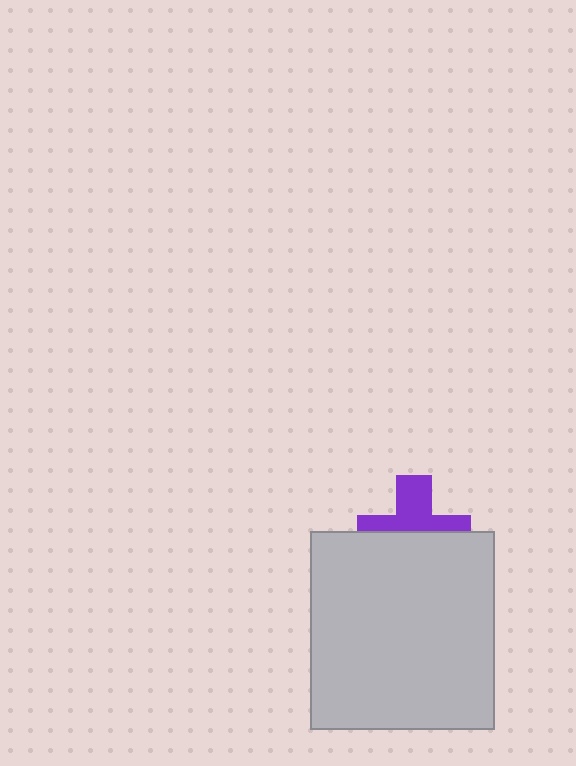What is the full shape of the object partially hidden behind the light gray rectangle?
The partially hidden object is a purple cross.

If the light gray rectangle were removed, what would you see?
You would see the complete purple cross.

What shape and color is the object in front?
The object in front is a light gray rectangle.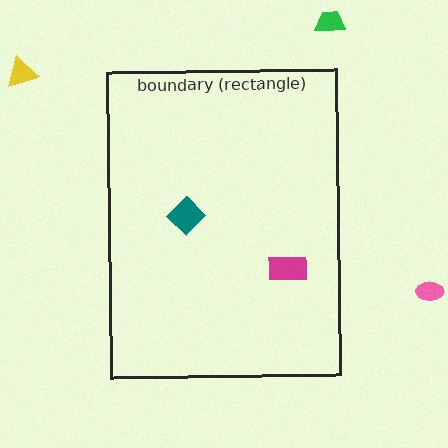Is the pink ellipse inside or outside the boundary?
Outside.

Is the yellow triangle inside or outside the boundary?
Outside.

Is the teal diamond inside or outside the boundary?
Inside.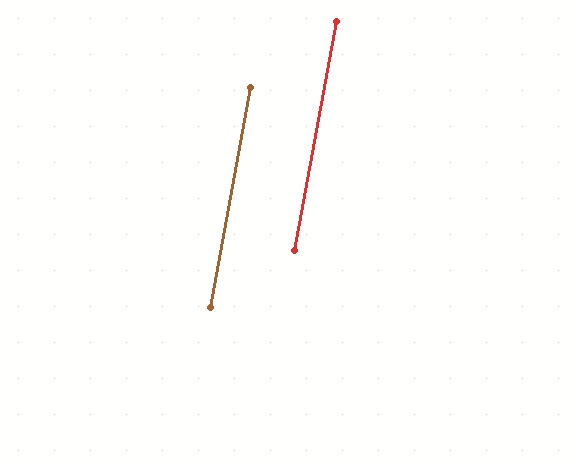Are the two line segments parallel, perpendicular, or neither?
Parallel — their directions differ by only 0.1°.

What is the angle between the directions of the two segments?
Approximately 0 degrees.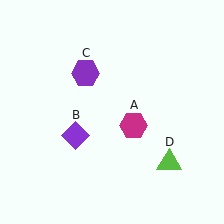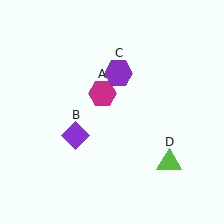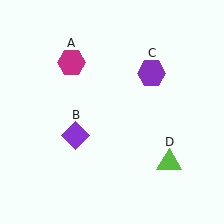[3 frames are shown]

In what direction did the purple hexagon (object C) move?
The purple hexagon (object C) moved right.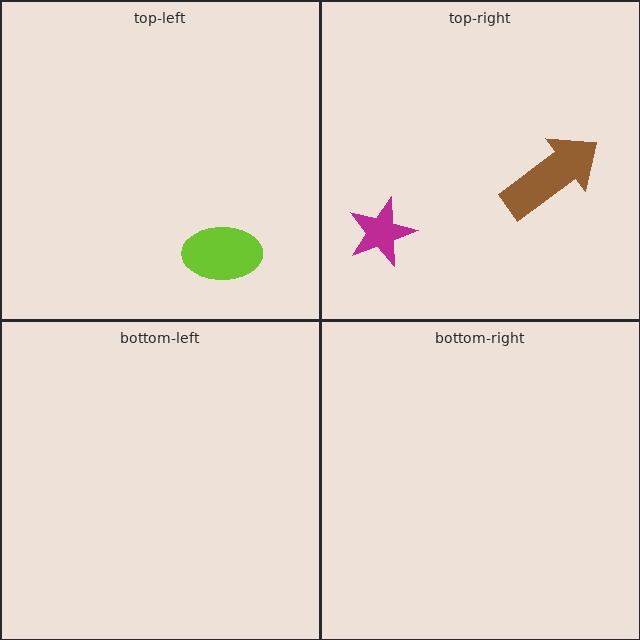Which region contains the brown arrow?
The top-right region.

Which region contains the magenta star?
The top-right region.